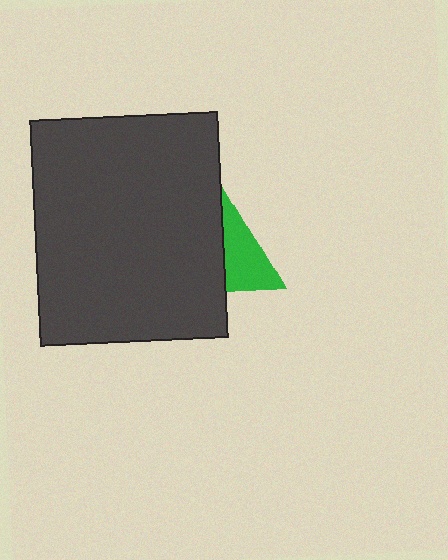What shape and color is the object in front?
The object in front is a dark gray rectangle.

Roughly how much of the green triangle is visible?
About half of it is visible (roughly 48%).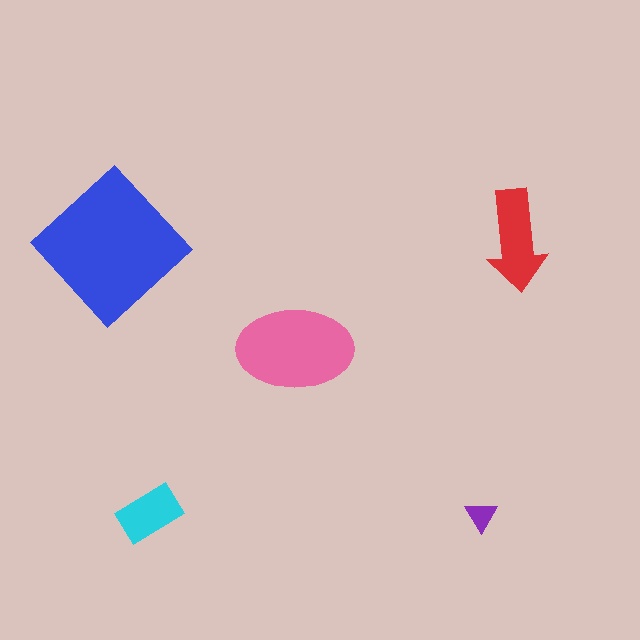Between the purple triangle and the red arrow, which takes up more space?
The red arrow.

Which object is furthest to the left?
The blue diamond is leftmost.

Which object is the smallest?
The purple triangle.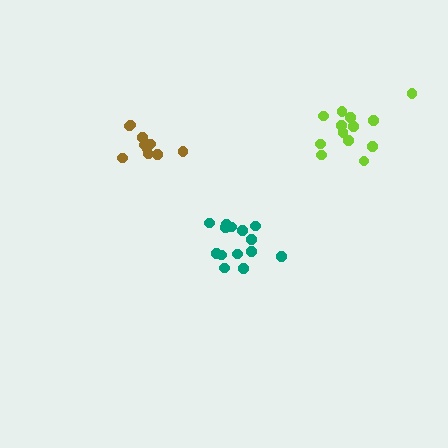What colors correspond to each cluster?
The clusters are colored: teal, lime, brown.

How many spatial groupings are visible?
There are 3 spatial groupings.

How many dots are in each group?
Group 1: 14 dots, Group 2: 13 dots, Group 3: 10 dots (37 total).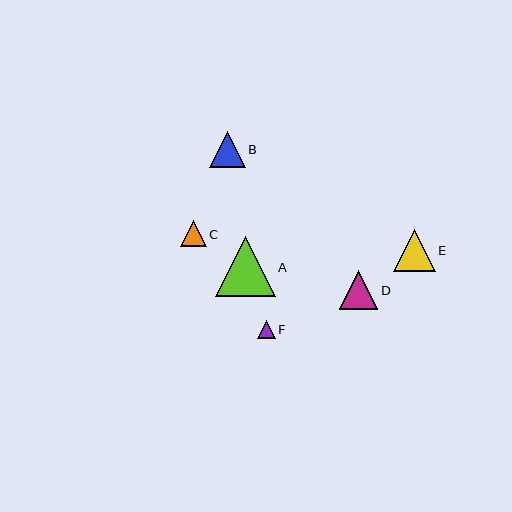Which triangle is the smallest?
Triangle F is the smallest with a size of approximately 18 pixels.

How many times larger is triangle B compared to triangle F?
Triangle B is approximately 2.0 times the size of triangle F.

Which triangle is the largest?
Triangle A is the largest with a size of approximately 60 pixels.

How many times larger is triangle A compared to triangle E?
Triangle A is approximately 1.4 times the size of triangle E.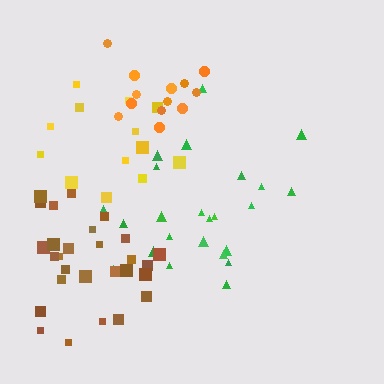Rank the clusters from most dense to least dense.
orange, brown, green, yellow.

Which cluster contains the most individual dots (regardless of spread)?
Brown (28).